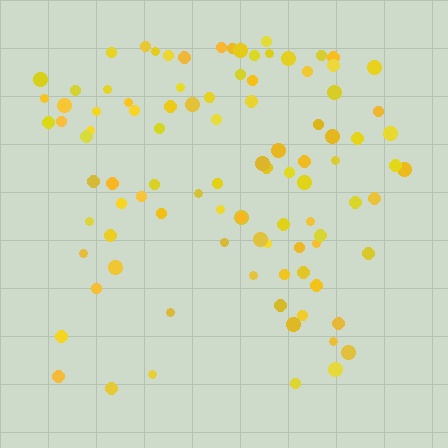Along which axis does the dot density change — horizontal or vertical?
Vertical.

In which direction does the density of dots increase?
From bottom to top, with the top side densest.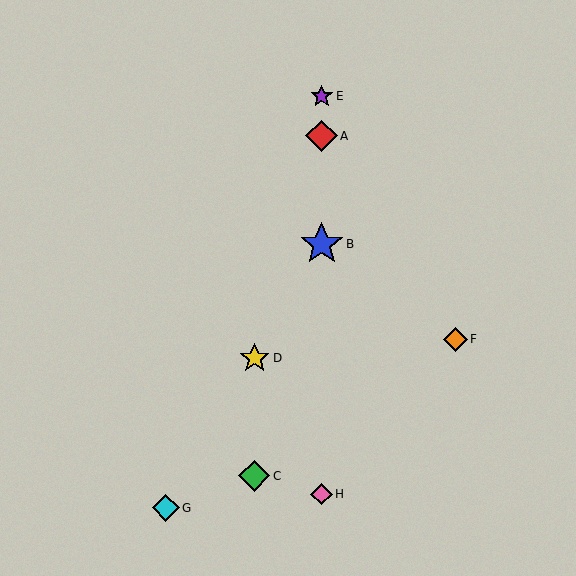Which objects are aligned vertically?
Objects A, B, E, H are aligned vertically.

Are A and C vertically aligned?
No, A is at x≈322 and C is at x≈254.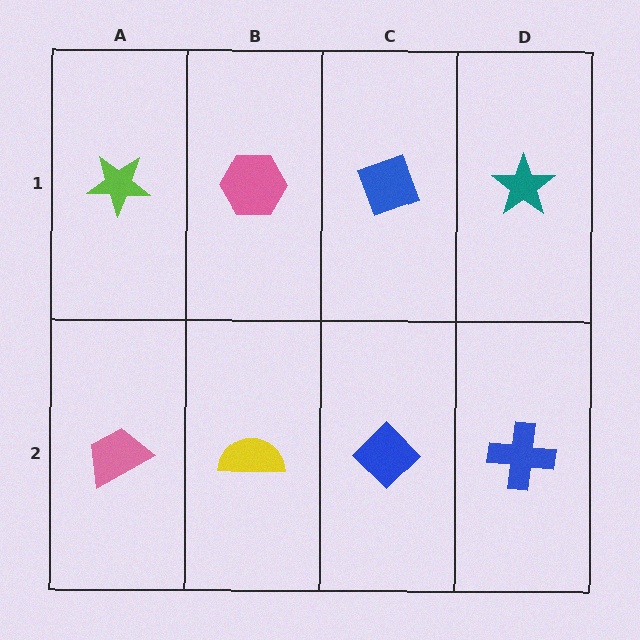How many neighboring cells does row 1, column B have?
3.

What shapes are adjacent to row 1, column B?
A yellow semicircle (row 2, column B), a lime star (row 1, column A), a blue diamond (row 1, column C).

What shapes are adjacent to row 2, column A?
A lime star (row 1, column A), a yellow semicircle (row 2, column B).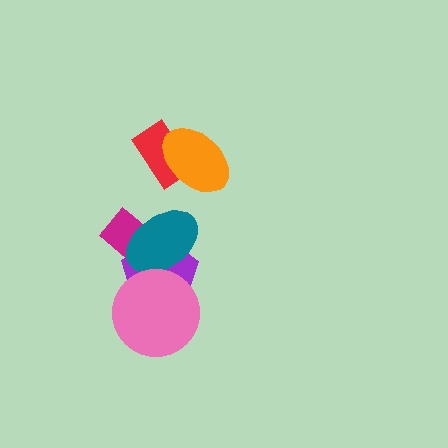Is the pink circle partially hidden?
No, no other shape covers it.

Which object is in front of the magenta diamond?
The teal ellipse is in front of the magenta diamond.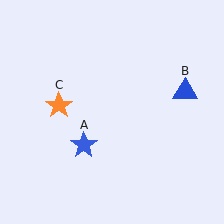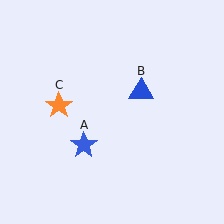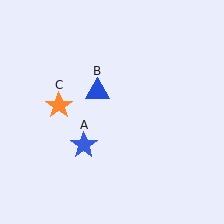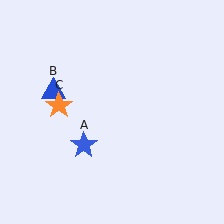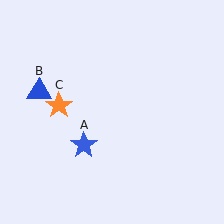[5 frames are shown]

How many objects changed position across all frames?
1 object changed position: blue triangle (object B).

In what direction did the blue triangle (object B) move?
The blue triangle (object B) moved left.